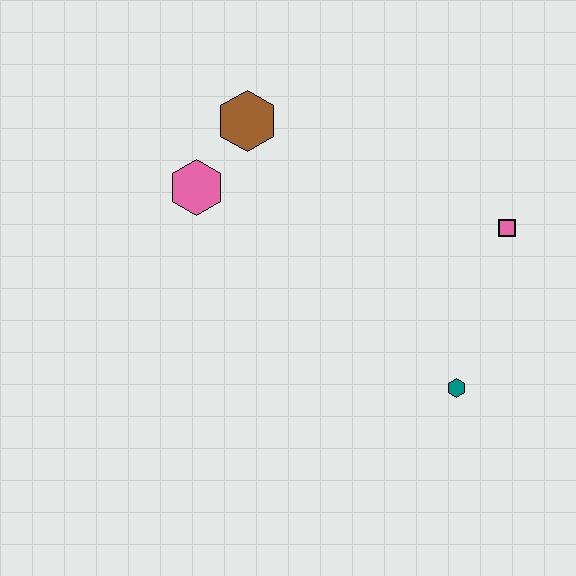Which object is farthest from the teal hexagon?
The brown hexagon is farthest from the teal hexagon.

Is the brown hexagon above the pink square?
Yes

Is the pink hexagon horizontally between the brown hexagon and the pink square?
No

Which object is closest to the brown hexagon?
The pink hexagon is closest to the brown hexagon.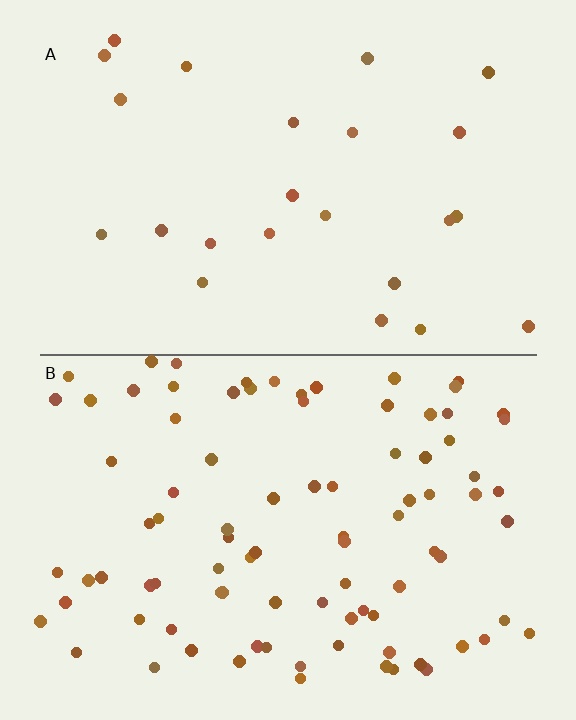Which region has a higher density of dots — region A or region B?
B (the bottom).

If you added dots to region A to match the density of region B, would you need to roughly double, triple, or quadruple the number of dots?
Approximately quadruple.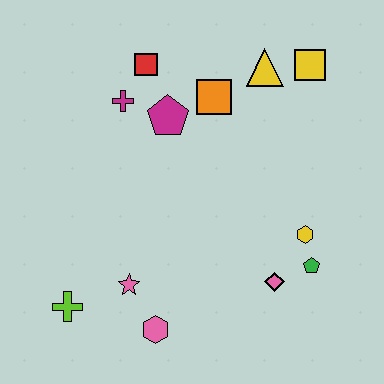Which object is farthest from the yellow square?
The lime cross is farthest from the yellow square.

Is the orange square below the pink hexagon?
No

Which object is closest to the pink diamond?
The green pentagon is closest to the pink diamond.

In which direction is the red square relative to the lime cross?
The red square is above the lime cross.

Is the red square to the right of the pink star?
Yes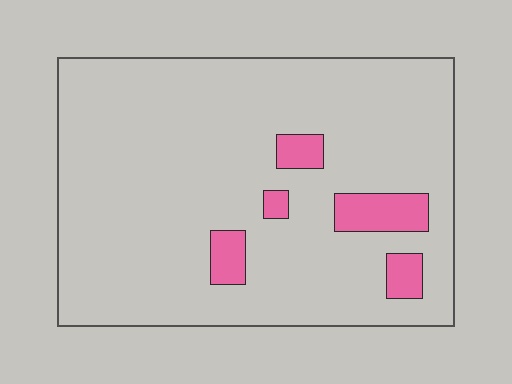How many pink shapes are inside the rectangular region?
5.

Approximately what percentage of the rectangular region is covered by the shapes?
Approximately 10%.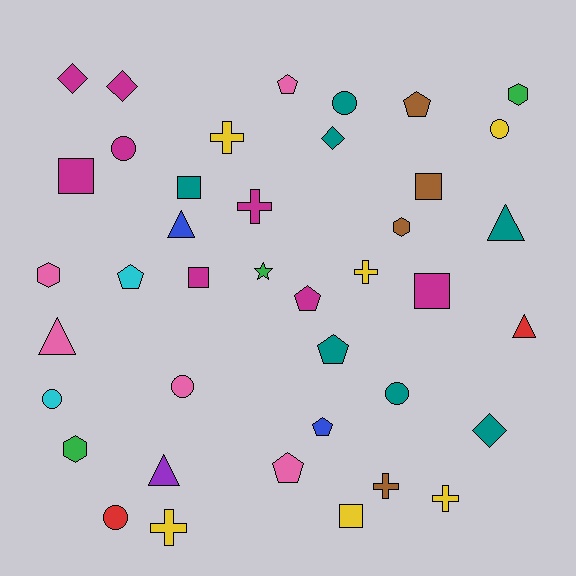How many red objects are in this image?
There are 2 red objects.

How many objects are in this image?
There are 40 objects.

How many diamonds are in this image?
There are 4 diamonds.